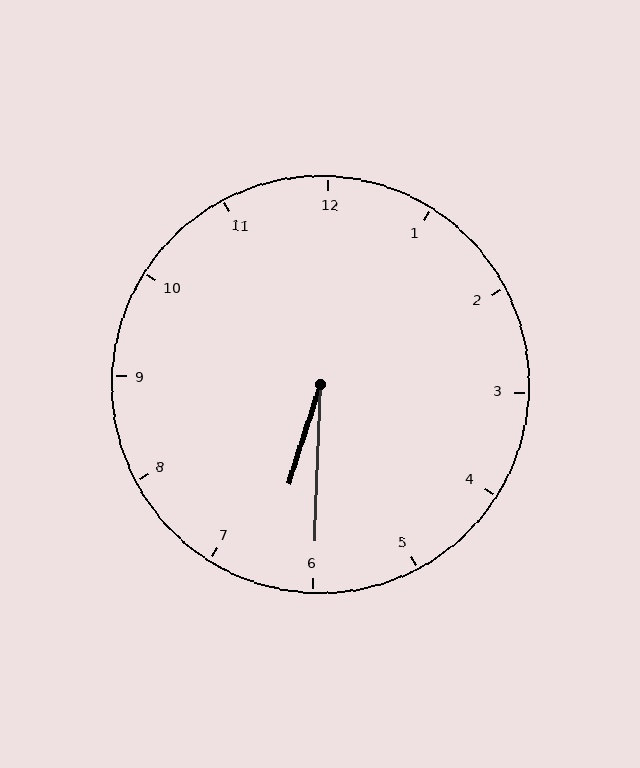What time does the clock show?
6:30.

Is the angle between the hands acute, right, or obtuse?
It is acute.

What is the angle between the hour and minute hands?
Approximately 15 degrees.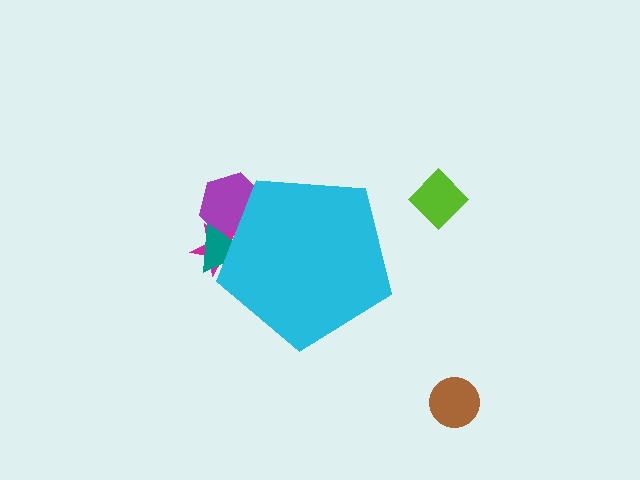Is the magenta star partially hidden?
Yes, the magenta star is partially hidden behind the cyan pentagon.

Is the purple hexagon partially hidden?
Yes, the purple hexagon is partially hidden behind the cyan pentagon.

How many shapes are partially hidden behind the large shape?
3 shapes are partially hidden.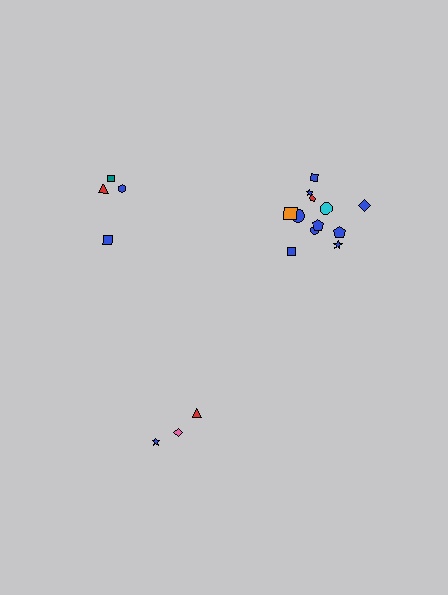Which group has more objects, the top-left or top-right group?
The top-right group.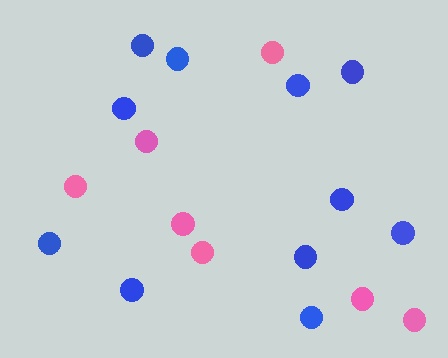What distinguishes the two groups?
There are 2 groups: one group of pink circles (7) and one group of blue circles (11).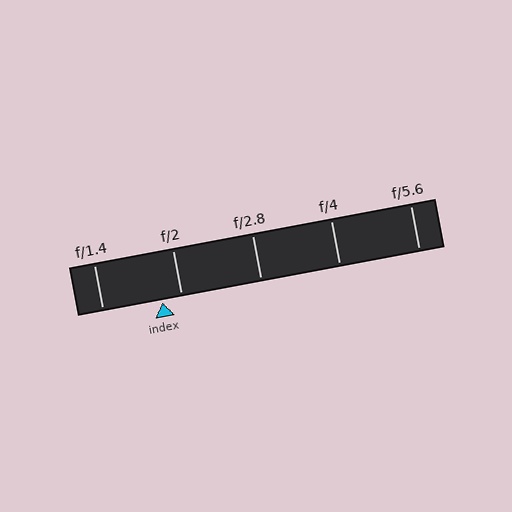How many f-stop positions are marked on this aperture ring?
There are 5 f-stop positions marked.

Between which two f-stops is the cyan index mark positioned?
The index mark is between f/1.4 and f/2.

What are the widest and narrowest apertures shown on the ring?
The widest aperture shown is f/1.4 and the narrowest is f/5.6.